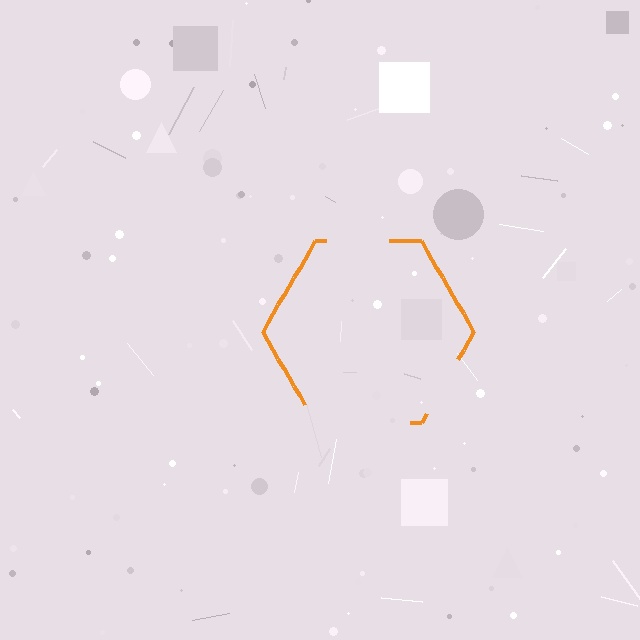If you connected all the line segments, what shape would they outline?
They would outline a hexagon.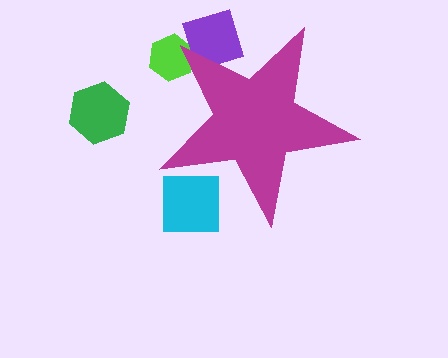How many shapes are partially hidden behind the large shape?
3 shapes are partially hidden.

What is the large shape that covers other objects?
A magenta star.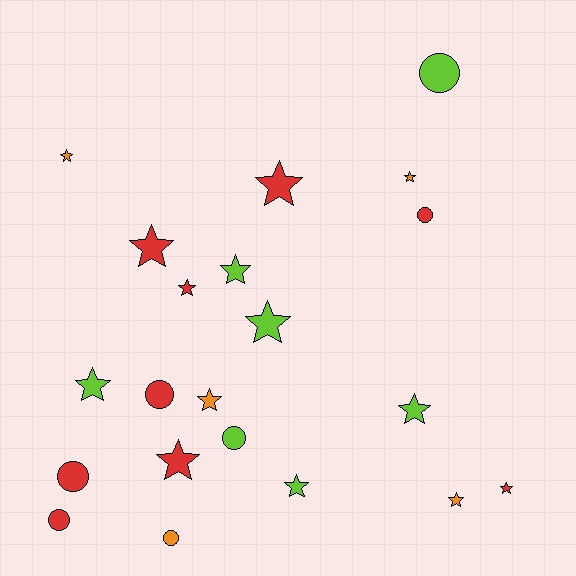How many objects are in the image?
There are 21 objects.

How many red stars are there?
There are 5 red stars.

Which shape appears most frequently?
Star, with 14 objects.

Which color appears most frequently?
Red, with 9 objects.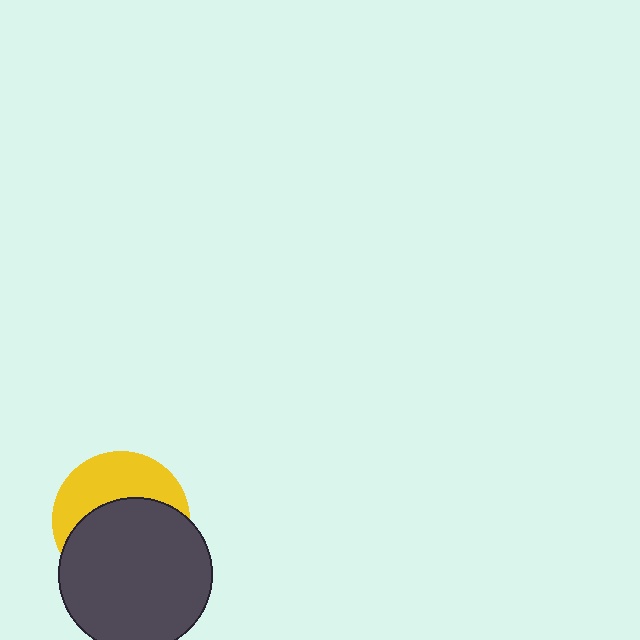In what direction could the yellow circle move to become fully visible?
The yellow circle could move up. That would shift it out from behind the dark gray circle entirely.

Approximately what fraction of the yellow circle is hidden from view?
Roughly 59% of the yellow circle is hidden behind the dark gray circle.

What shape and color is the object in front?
The object in front is a dark gray circle.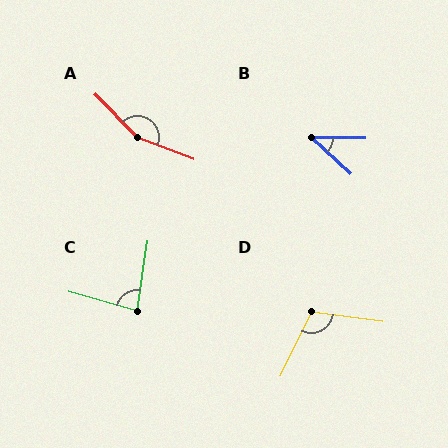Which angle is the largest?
A, at approximately 156 degrees.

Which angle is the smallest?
B, at approximately 42 degrees.